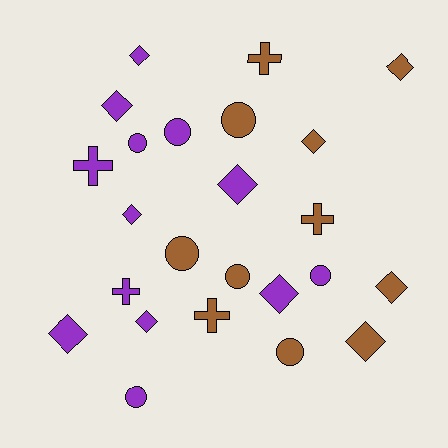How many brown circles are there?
There are 4 brown circles.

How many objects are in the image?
There are 24 objects.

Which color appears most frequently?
Purple, with 13 objects.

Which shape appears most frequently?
Diamond, with 11 objects.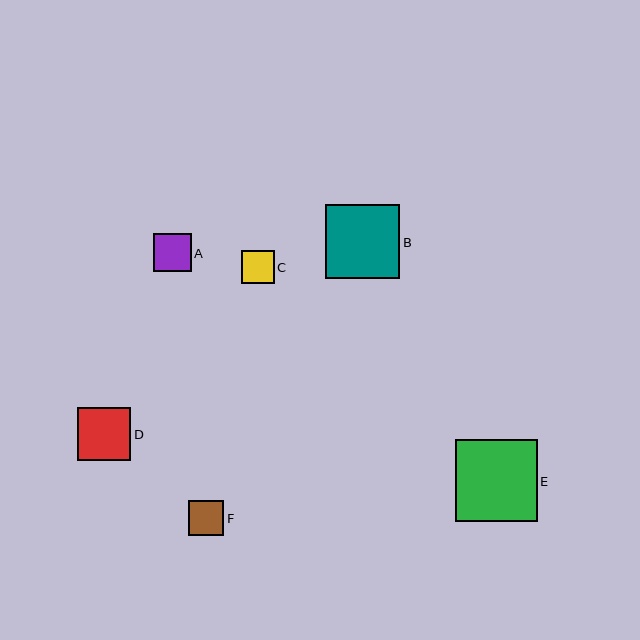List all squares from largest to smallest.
From largest to smallest: E, B, D, A, F, C.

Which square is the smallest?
Square C is the smallest with a size of approximately 33 pixels.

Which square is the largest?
Square E is the largest with a size of approximately 82 pixels.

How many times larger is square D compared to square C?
Square D is approximately 1.6 times the size of square C.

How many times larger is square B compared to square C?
Square B is approximately 2.2 times the size of square C.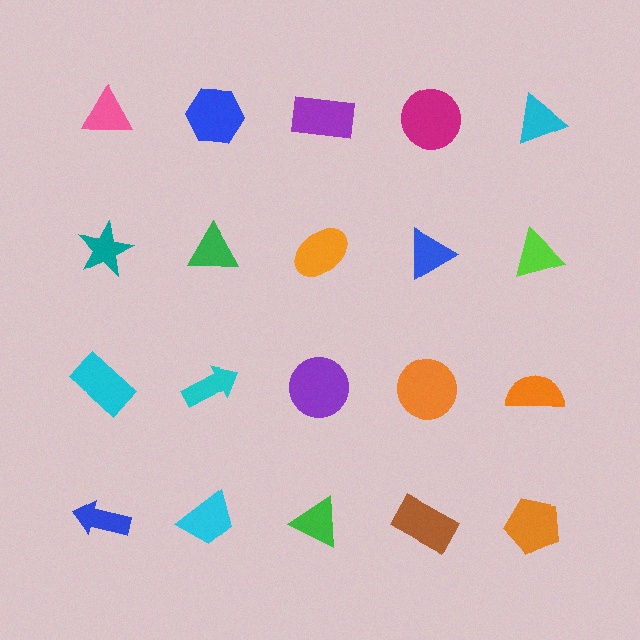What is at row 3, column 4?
An orange circle.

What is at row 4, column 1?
A blue arrow.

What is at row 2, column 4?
A blue triangle.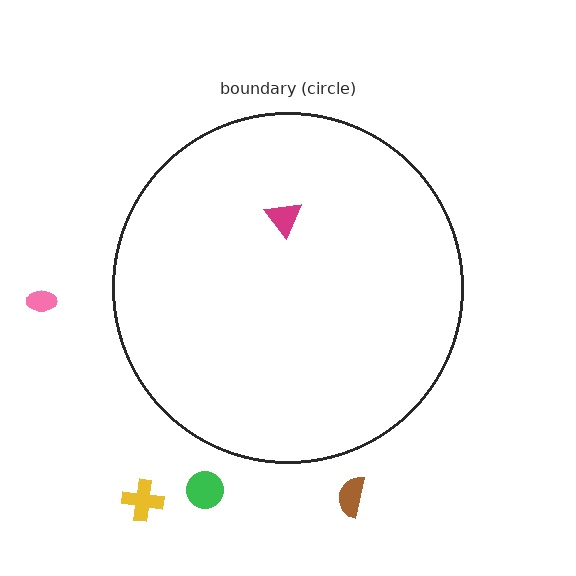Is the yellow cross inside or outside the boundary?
Outside.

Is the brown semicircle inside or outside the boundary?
Outside.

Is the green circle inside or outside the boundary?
Outside.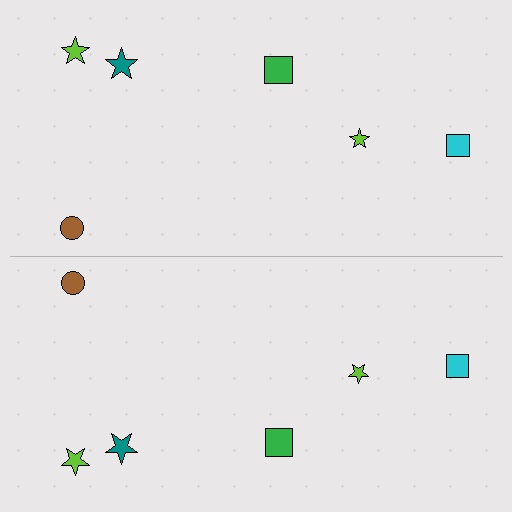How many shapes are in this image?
There are 12 shapes in this image.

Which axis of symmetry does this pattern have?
The pattern has a horizontal axis of symmetry running through the center of the image.